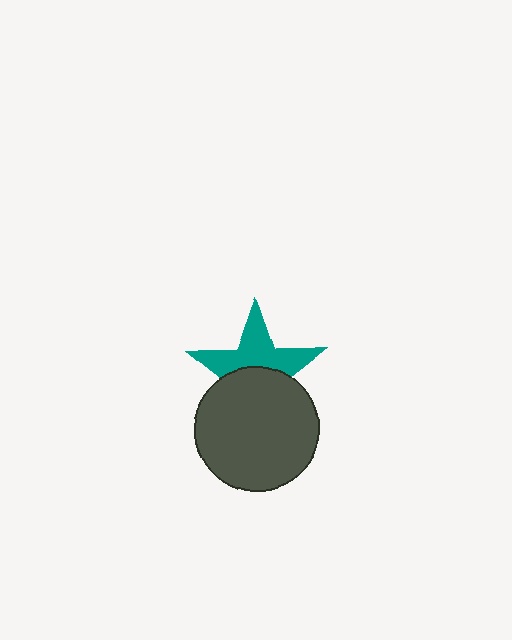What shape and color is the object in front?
The object in front is a dark gray circle.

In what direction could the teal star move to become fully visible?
The teal star could move up. That would shift it out from behind the dark gray circle entirely.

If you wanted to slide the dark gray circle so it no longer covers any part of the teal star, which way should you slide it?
Slide it down — that is the most direct way to separate the two shapes.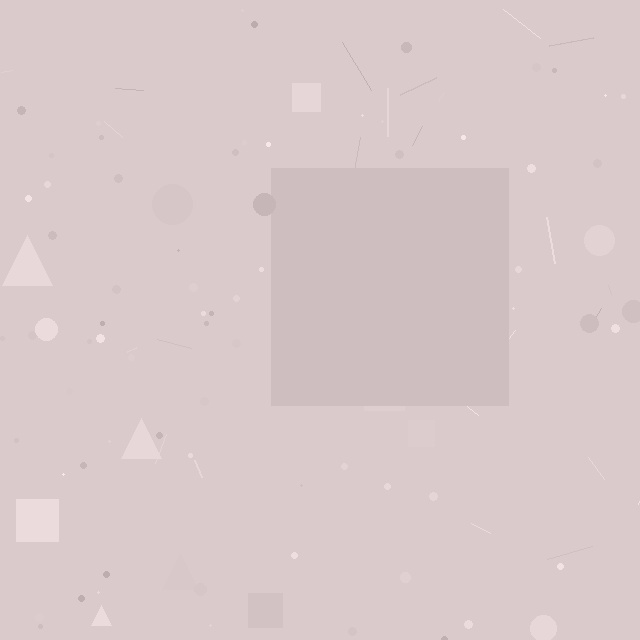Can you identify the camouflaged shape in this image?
The camouflaged shape is a square.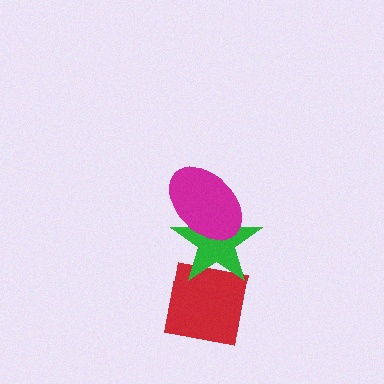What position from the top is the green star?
The green star is 2nd from the top.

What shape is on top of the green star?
The magenta ellipse is on top of the green star.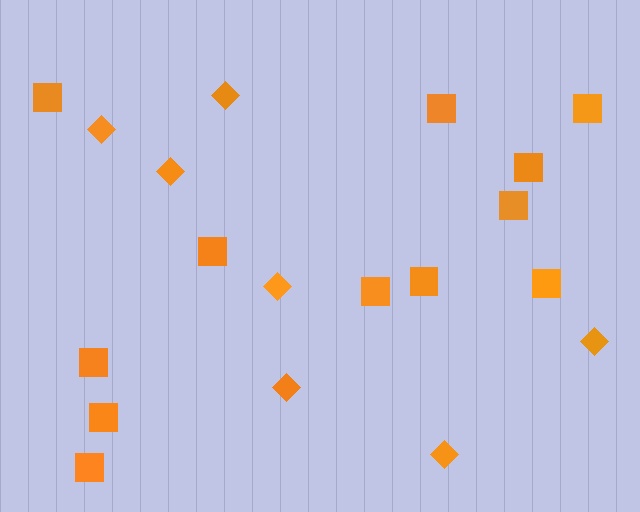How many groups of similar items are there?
There are 2 groups: one group of diamonds (7) and one group of squares (12).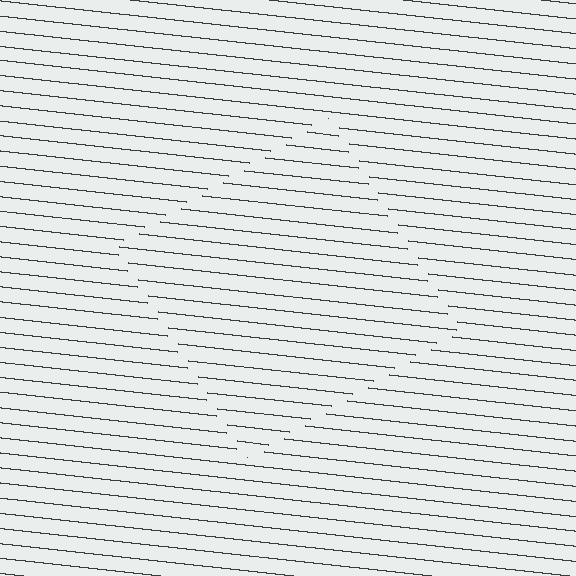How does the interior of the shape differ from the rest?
The interior of the shape contains the same grating, shifted by half a period — the contour is defined by the phase discontinuity where line-ends from the inner and outer gratings abut.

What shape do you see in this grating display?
An illusory square. The interior of the shape contains the same grating, shifted by half a period — the contour is defined by the phase discontinuity where line-ends from the inner and outer gratings abut.